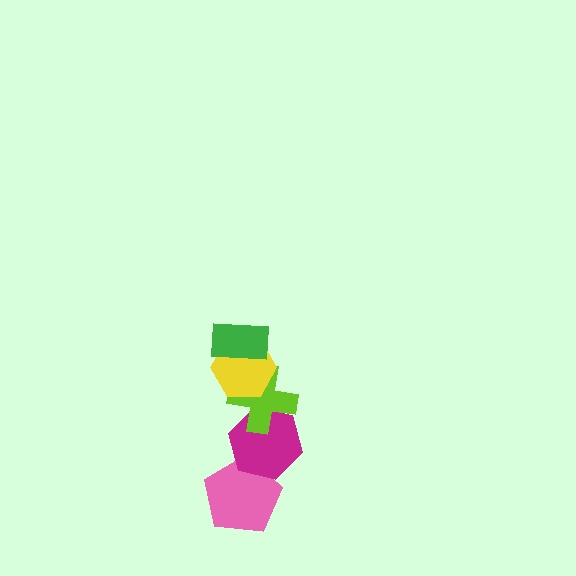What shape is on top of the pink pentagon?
The magenta hexagon is on top of the pink pentagon.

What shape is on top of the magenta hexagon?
The lime cross is on top of the magenta hexagon.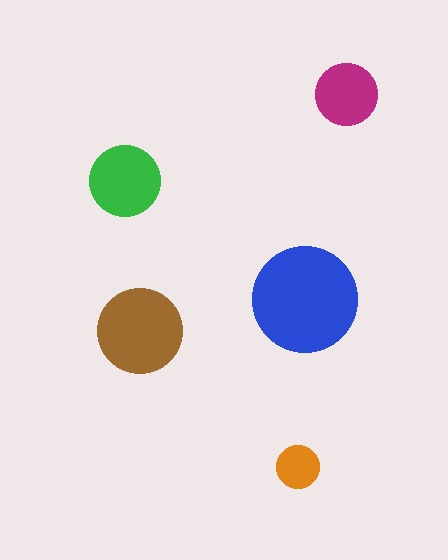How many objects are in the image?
There are 5 objects in the image.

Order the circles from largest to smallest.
the blue one, the brown one, the green one, the magenta one, the orange one.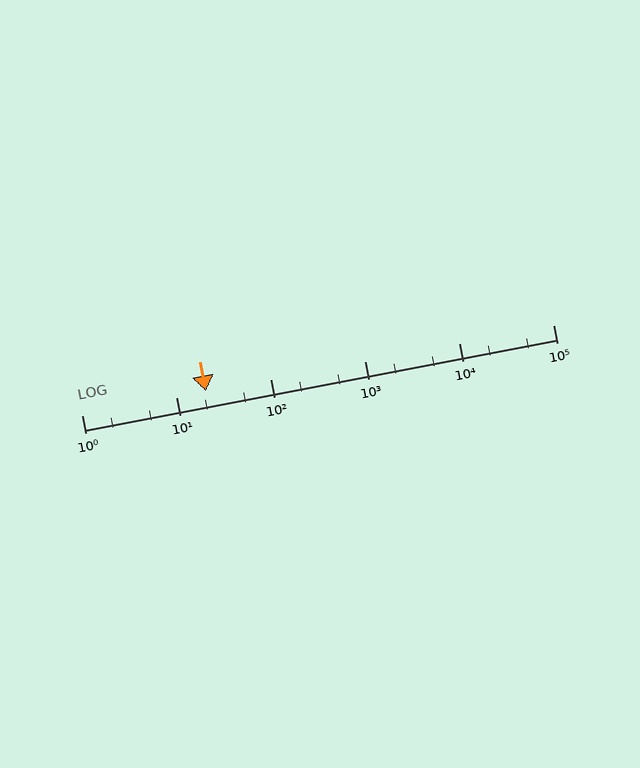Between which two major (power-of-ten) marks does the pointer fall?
The pointer is between 10 and 100.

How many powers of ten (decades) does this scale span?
The scale spans 5 decades, from 1 to 100000.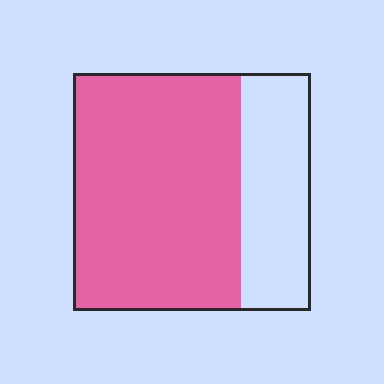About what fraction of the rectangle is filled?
About two thirds (2/3).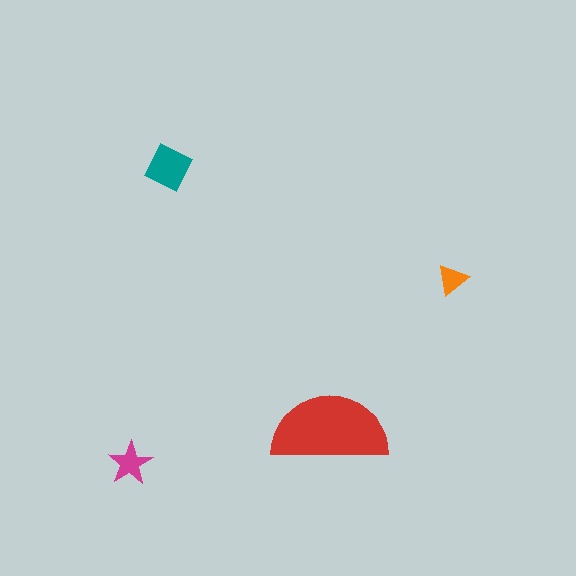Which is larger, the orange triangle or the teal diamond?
The teal diamond.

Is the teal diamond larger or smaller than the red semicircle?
Smaller.